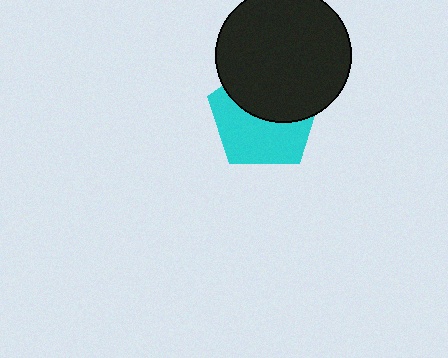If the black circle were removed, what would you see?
You would see the complete cyan pentagon.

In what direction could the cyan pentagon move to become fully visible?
The cyan pentagon could move down. That would shift it out from behind the black circle entirely.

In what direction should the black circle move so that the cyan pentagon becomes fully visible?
The black circle should move up. That is the shortest direction to clear the overlap and leave the cyan pentagon fully visible.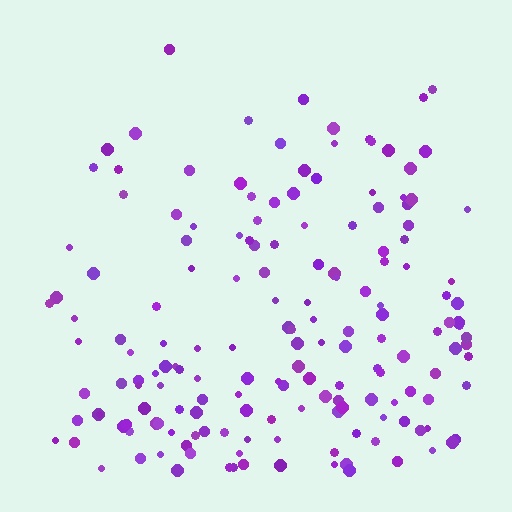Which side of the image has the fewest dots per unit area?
The top.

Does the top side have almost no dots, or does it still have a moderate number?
Still a moderate number, just noticeably fewer than the bottom.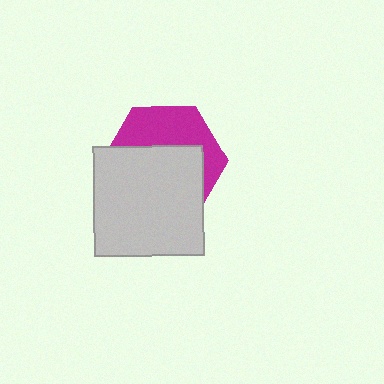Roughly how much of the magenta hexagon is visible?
A small part of it is visible (roughly 41%).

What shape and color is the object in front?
The object in front is a light gray square.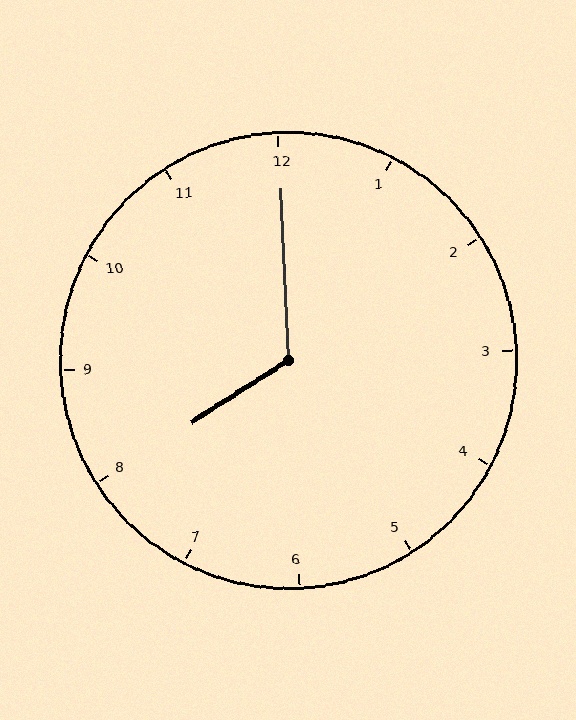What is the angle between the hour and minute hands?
Approximately 120 degrees.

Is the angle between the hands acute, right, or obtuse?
It is obtuse.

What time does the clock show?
8:00.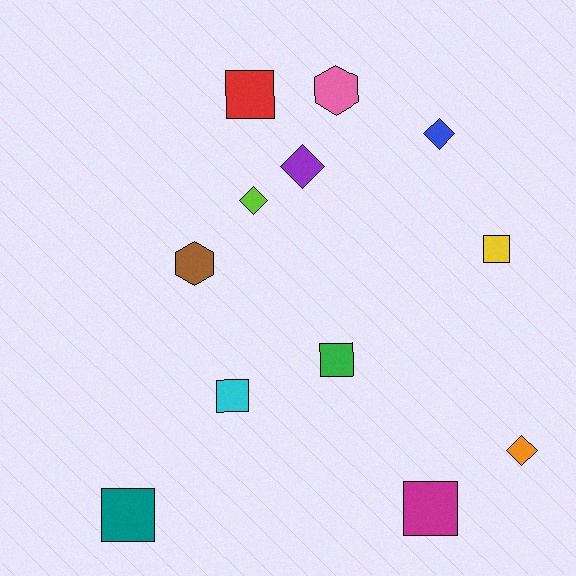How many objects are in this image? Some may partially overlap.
There are 12 objects.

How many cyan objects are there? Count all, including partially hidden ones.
There is 1 cyan object.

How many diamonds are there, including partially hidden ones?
There are 4 diamonds.